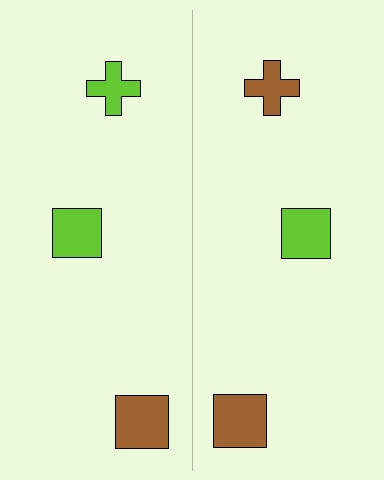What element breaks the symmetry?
The brown cross on the right side breaks the symmetry — its mirror counterpart is lime.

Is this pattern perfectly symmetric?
No, the pattern is not perfectly symmetric. The brown cross on the right side breaks the symmetry — its mirror counterpart is lime.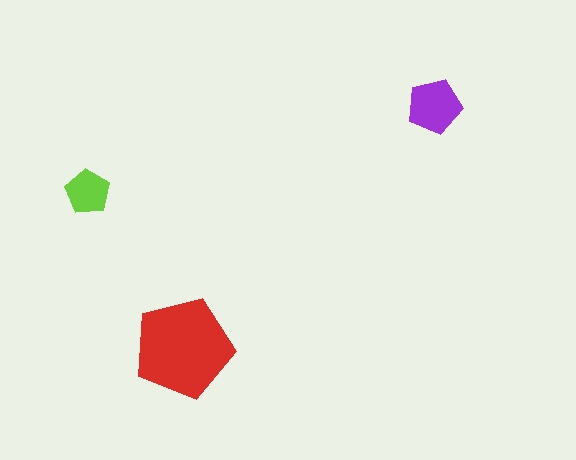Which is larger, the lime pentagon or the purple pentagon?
The purple one.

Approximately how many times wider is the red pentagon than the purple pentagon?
About 2 times wider.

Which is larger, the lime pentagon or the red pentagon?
The red one.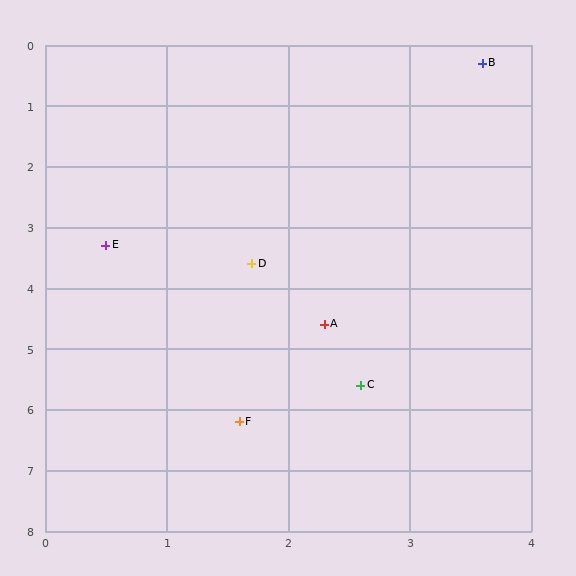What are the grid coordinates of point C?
Point C is at approximately (2.6, 5.6).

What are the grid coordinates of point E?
Point E is at approximately (0.5, 3.3).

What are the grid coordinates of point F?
Point F is at approximately (1.6, 6.2).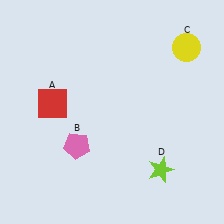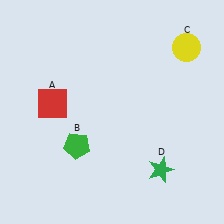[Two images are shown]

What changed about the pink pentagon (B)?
In Image 1, B is pink. In Image 2, it changed to green.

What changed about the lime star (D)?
In Image 1, D is lime. In Image 2, it changed to green.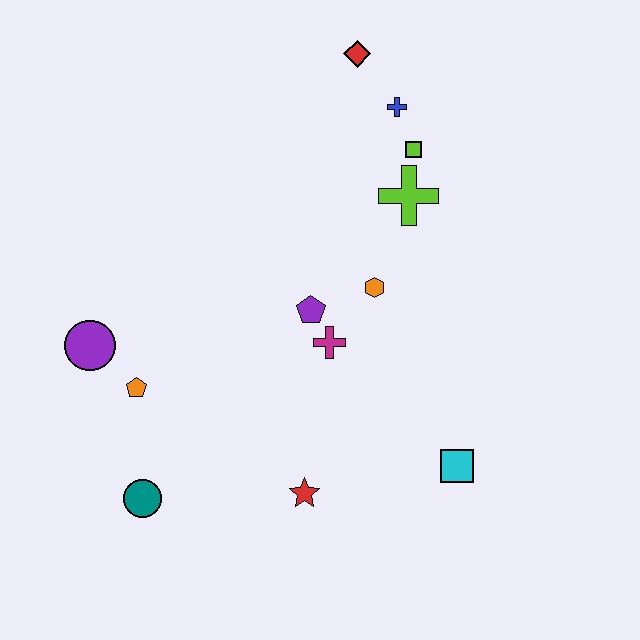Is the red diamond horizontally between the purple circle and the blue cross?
Yes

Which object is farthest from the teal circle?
The red diamond is farthest from the teal circle.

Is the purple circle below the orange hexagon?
Yes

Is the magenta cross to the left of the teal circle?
No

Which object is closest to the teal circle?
The orange pentagon is closest to the teal circle.